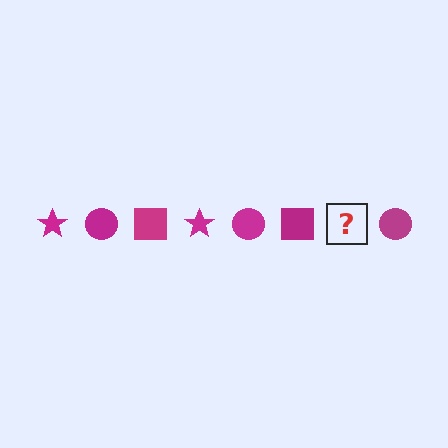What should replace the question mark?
The question mark should be replaced with a magenta star.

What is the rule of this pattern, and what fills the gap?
The rule is that the pattern cycles through star, circle, square shapes in magenta. The gap should be filled with a magenta star.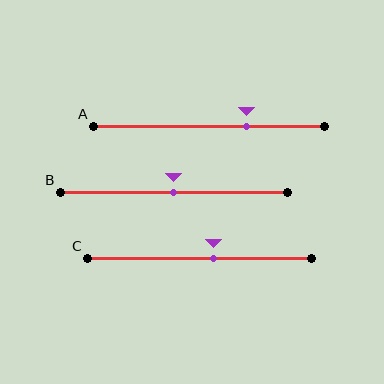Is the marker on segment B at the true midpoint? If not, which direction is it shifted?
Yes, the marker on segment B is at the true midpoint.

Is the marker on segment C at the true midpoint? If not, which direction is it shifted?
No, the marker on segment C is shifted to the right by about 6% of the segment length.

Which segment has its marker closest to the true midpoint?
Segment B has its marker closest to the true midpoint.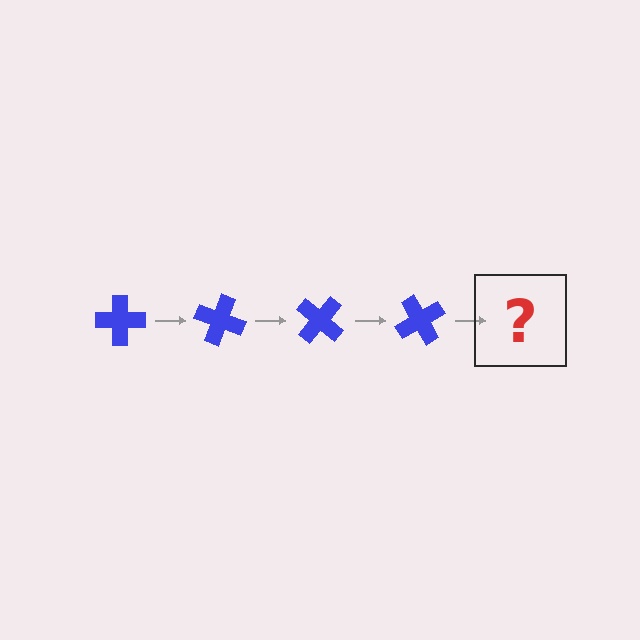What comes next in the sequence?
The next element should be a blue cross rotated 80 degrees.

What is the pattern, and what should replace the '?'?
The pattern is that the cross rotates 20 degrees each step. The '?' should be a blue cross rotated 80 degrees.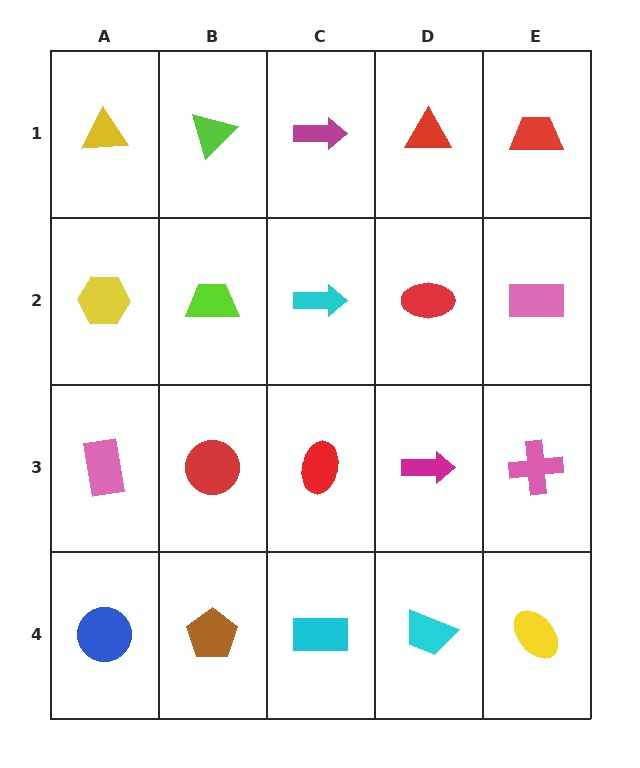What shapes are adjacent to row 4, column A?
A pink rectangle (row 3, column A), a brown pentagon (row 4, column B).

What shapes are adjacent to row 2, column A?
A yellow triangle (row 1, column A), a pink rectangle (row 3, column A), a lime trapezoid (row 2, column B).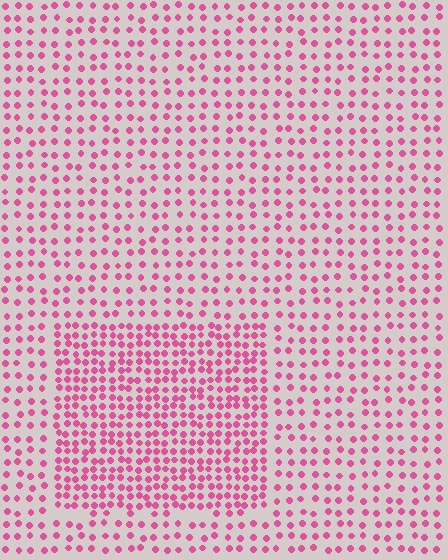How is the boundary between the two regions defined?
The boundary is defined by a change in element density (approximately 1.9x ratio). All elements are the same color, size, and shape.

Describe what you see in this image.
The image contains small pink elements arranged at two different densities. A rectangle-shaped region is visible where the elements are more densely packed than the surrounding area.